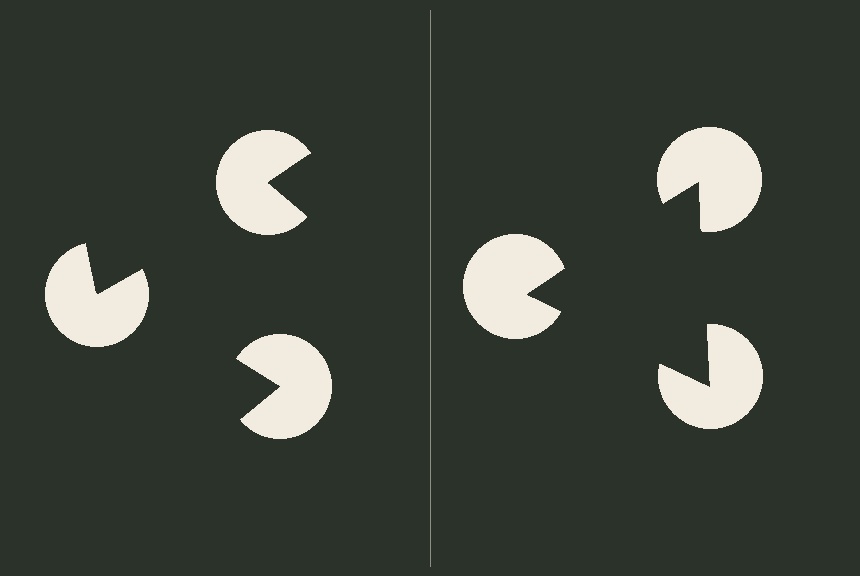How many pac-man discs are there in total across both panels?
6 — 3 on each side.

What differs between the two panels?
The pac-man discs are positioned identically on both sides; only the wedge orientations differ. On the right they align to a triangle; on the left they are misaligned.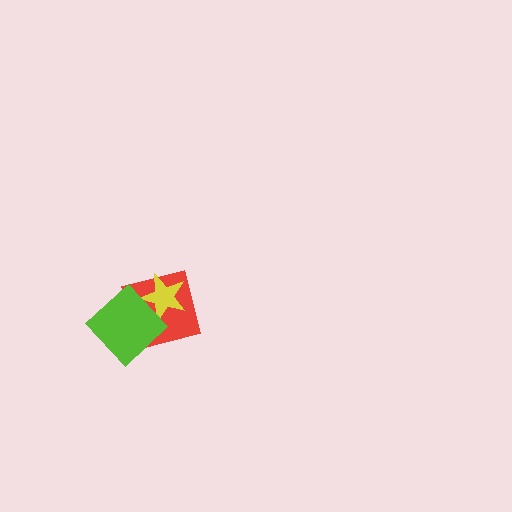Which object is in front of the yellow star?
The lime diamond is in front of the yellow star.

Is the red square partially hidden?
Yes, it is partially covered by another shape.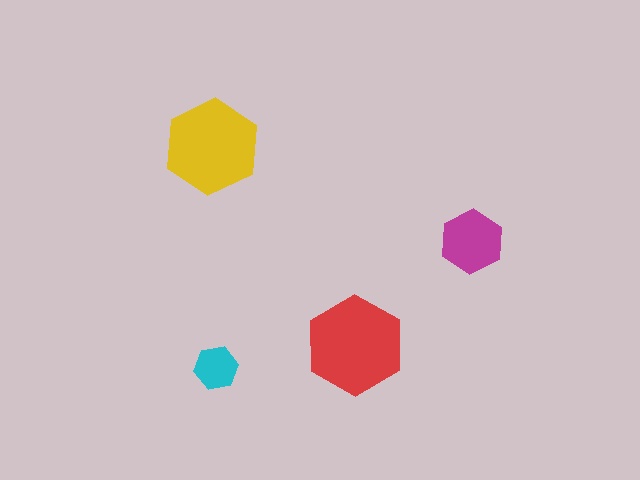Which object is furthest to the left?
The yellow hexagon is leftmost.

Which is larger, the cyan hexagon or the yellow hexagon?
The yellow one.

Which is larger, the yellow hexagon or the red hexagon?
The red one.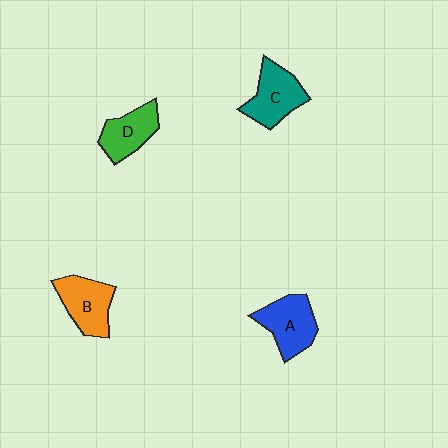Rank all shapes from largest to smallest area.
From largest to smallest: C (teal), A (blue), B (orange), D (green).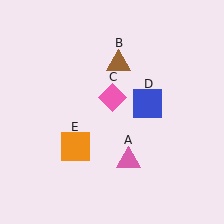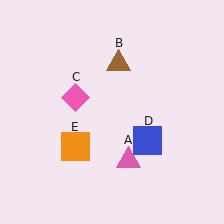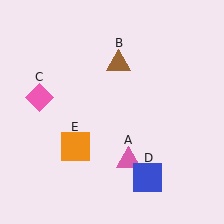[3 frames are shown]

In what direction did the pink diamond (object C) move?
The pink diamond (object C) moved left.